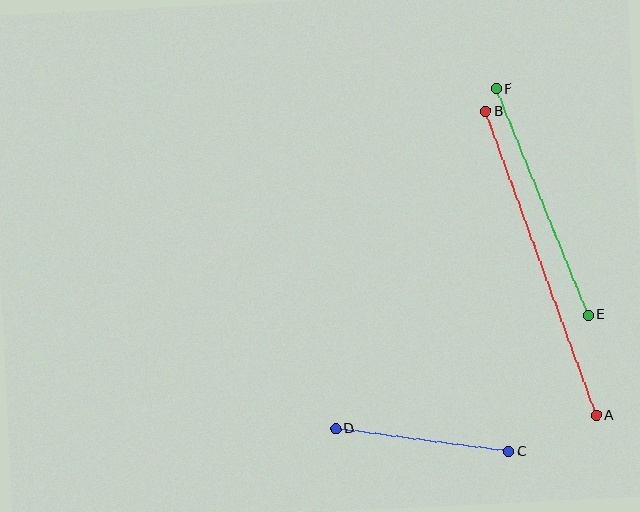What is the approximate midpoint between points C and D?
The midpoint is at approximately (422, 440) pixels.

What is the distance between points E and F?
The distance is approximately 244 pixels.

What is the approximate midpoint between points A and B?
The midpoint is at approximately (541, 263) pixels.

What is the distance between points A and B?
The distance is approximately 324 pixels.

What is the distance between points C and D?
The distance is approximately 174 pixels.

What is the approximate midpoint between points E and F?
The midpoint is at approximately (542, 202) pixels.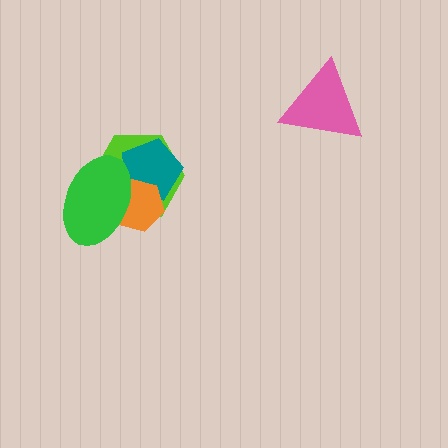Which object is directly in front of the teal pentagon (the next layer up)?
The orange hexagon is directly in front of the teal pentagon.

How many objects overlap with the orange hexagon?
3 objects overlap with the orange hexagon.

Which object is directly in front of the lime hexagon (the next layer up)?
The teal pentagon is directly in front of the lime hexagon.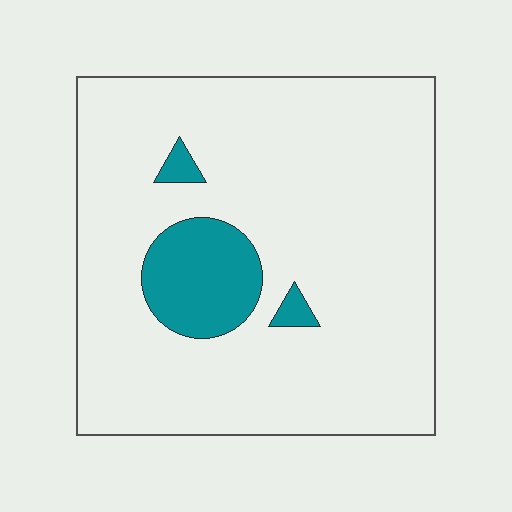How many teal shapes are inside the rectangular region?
3.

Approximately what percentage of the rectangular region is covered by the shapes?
Approximately 10%.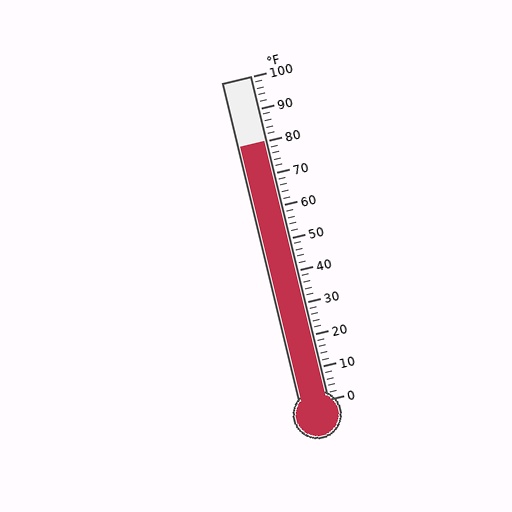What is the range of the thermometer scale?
The thermometer scale ranges from 0°F to 100°F.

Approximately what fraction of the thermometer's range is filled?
The thermometer is filled to approximately 80% of its range.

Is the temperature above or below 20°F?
The temperature is above 20°F.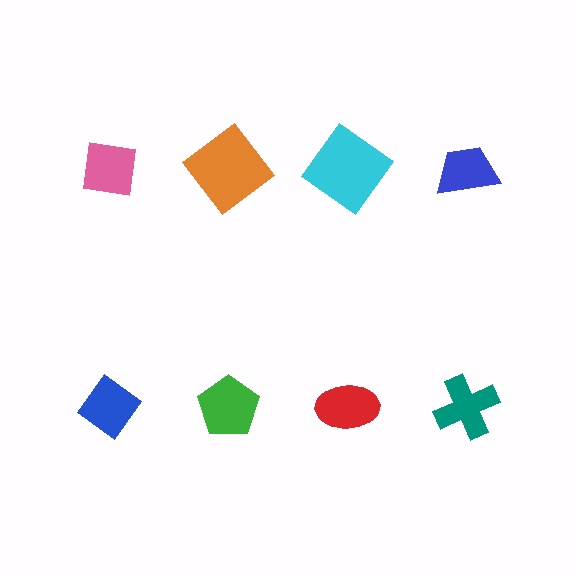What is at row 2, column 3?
A red ellipse.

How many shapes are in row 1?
4 shapes.